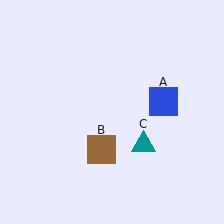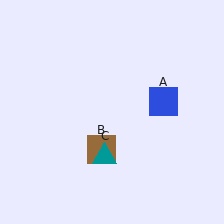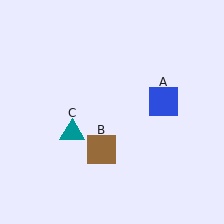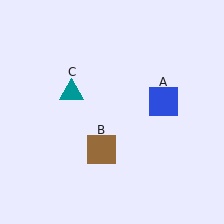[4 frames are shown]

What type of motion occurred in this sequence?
The teal triangle (object C) rotated clockwise around the center of the scene.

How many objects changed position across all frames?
1 object changed position: teal triangle (object C).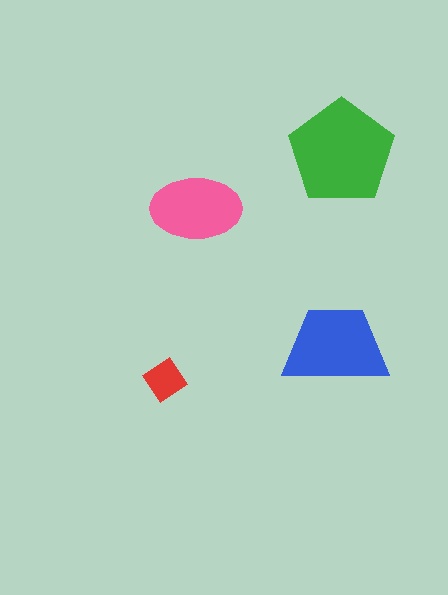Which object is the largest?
The green pentagon.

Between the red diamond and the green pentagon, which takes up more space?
The green pentagon.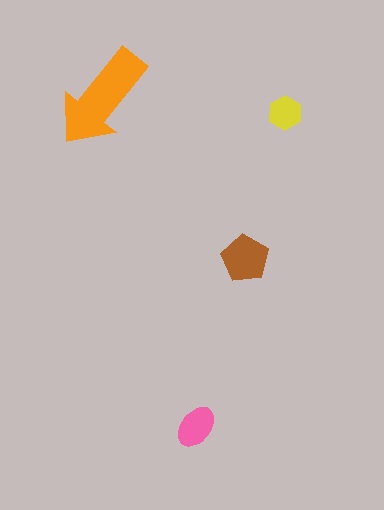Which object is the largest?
The orange arrow.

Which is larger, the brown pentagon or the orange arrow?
The orange arrow.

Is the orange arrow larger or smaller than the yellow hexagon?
Larger.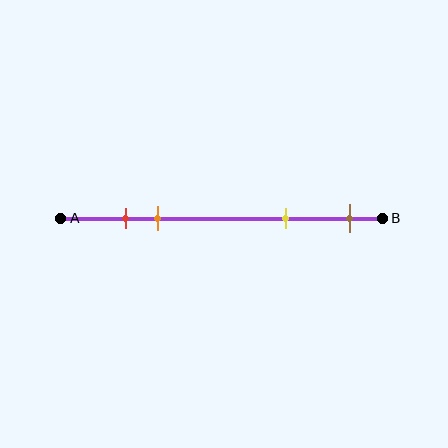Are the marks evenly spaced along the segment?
No, the marks are not evenly spaced.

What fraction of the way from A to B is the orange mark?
The orange mark is approximately 30% (0.3) of the way from A to B.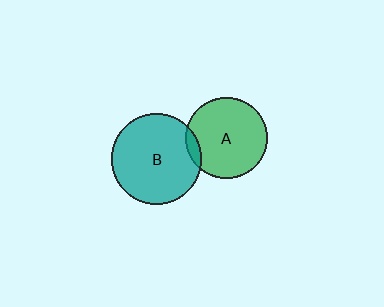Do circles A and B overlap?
Yes.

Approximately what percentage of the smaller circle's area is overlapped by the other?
Approximately 10%.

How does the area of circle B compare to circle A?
Approximately 1.2 times.